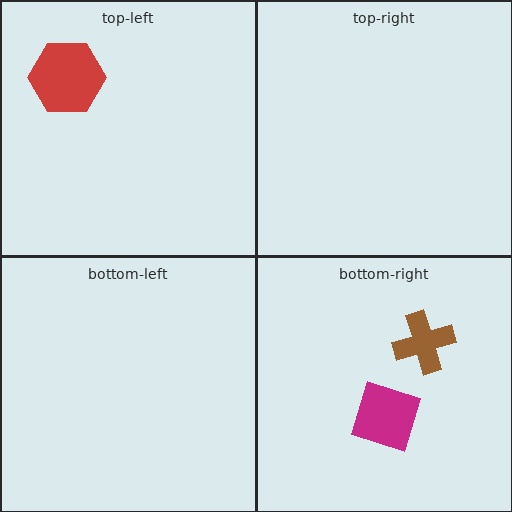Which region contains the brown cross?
The bottom-right region.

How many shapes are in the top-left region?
1.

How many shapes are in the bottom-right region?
2.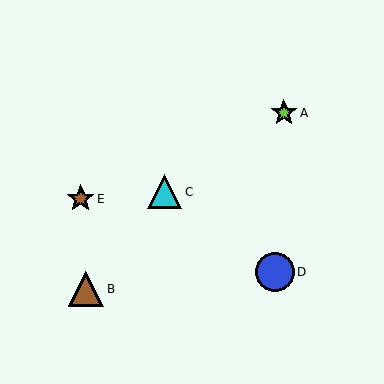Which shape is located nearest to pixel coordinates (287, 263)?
The blue circle (labeled D) at (275, 272) is nearest to that location.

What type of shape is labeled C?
Shape C is a cyan triangle.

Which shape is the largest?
The blue circle (labeled D) is the largest.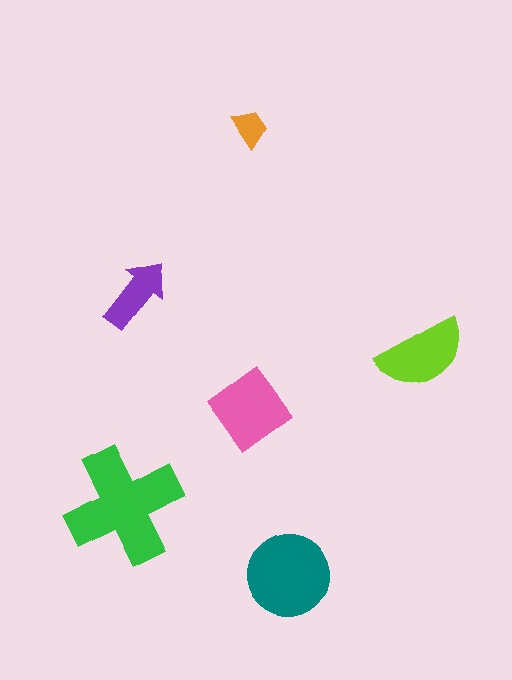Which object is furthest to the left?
The green cross is leftmost.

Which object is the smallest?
The orange trapezoid.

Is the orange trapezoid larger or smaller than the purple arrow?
Smaller.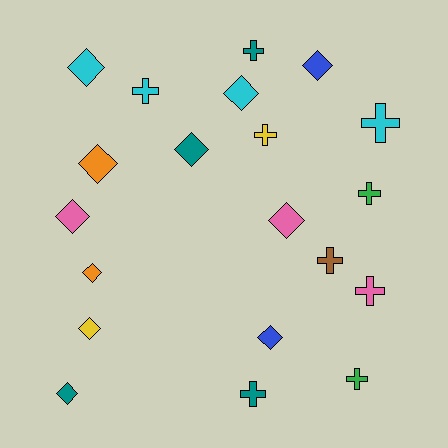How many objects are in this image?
There are 20 objects.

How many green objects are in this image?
There are 2 green objects.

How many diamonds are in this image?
There are 11 diamonds.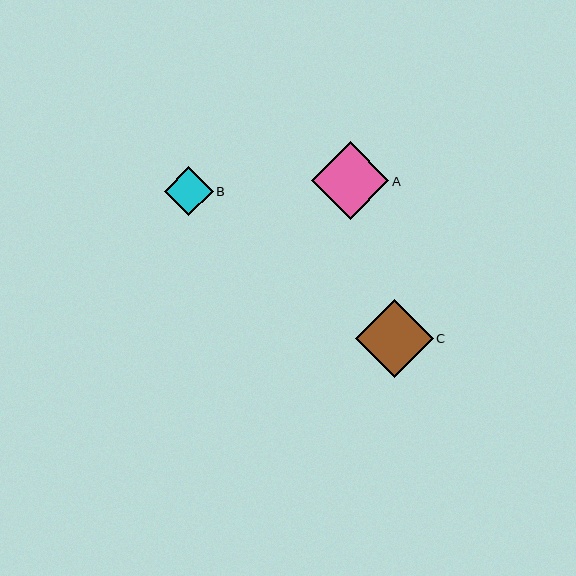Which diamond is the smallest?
Diamond B is the smallest with a size of approximately 49 pixels.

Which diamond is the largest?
Diamond C is the largest with a size of approximately 78 pixels.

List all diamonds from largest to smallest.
From largest to smallest: C, A, B.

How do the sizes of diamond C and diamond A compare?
Diamond C and diamond A are approximately the same size.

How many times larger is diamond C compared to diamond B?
Diamond C is approximately 1.6 times the size of diamond B.